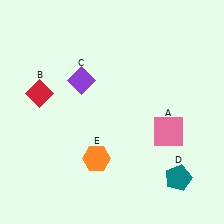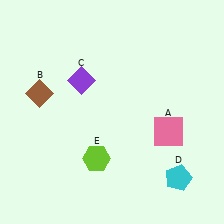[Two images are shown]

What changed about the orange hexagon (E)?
In Image 1, E is orange. In Image 2, it changed to lime.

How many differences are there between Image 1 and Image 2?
There are 3 differences between the two images.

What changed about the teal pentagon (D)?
In Image 1, D is teal. In Image 2, it changed to cyan.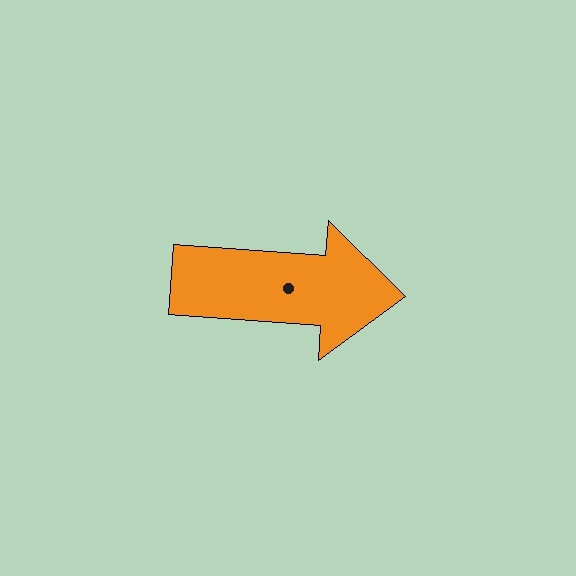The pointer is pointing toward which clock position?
Roughly 3 o'clock.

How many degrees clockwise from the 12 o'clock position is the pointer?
Approximately 94 degrees.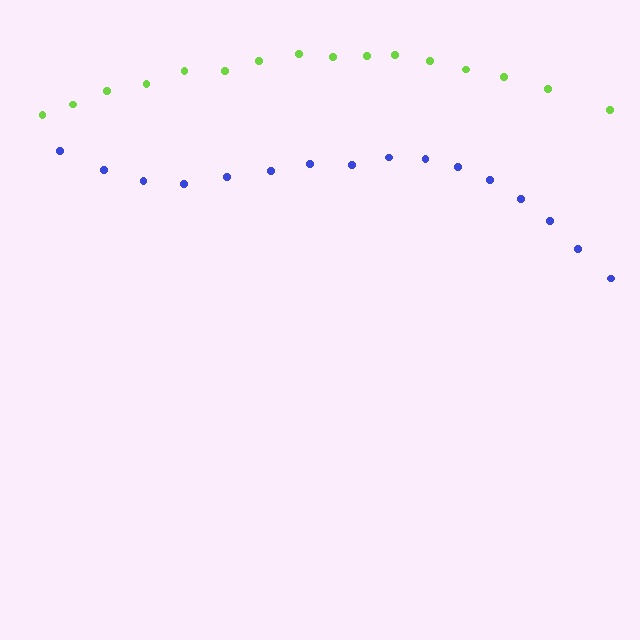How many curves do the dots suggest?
There are 2 distinct paths.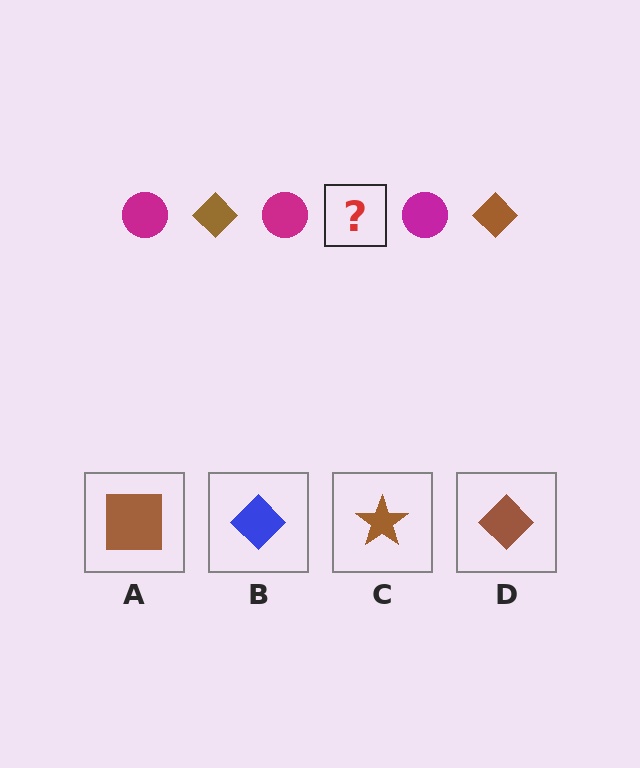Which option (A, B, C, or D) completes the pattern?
D.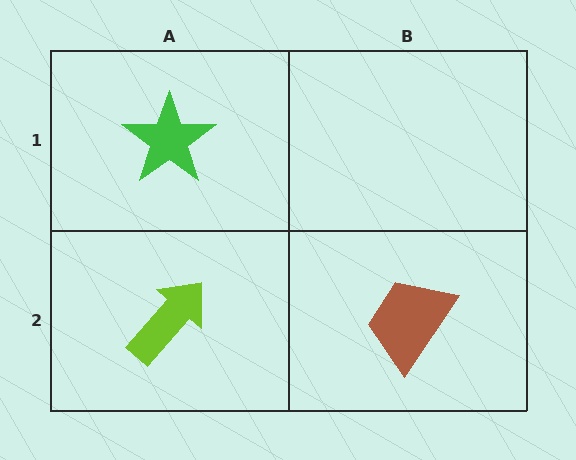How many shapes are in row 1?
1 shape.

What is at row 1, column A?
A green star.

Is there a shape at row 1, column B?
No, that cell is empty.